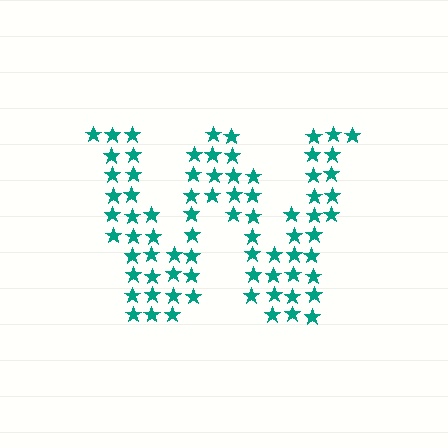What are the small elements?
The small elements are stars.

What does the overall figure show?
The overall figure shows the letter W.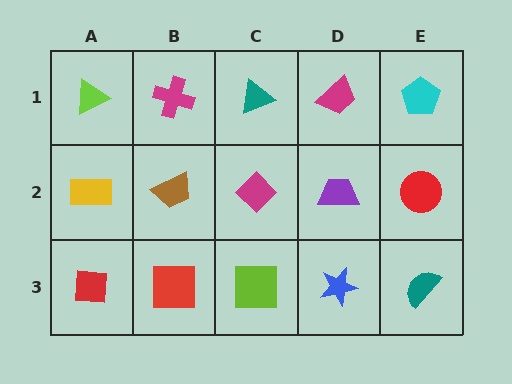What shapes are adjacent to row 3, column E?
A red circle (row 2, column E), a blue star (row 3, column D).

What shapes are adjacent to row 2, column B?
A magenta cross (row 1, column B), a red square (row 3, column B), a yellow rectangle (row 2, column A), a magenta diamond (row 2, column C).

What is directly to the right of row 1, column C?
A magenta trapezoid.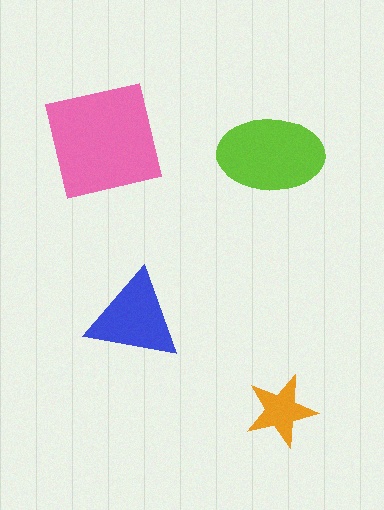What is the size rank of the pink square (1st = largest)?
1st.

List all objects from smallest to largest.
The orange star, the blue triangle, the lime ellipse, the pink square.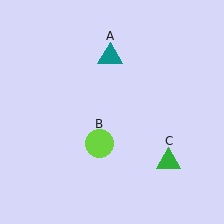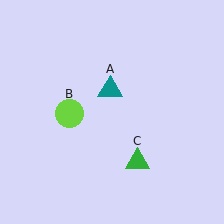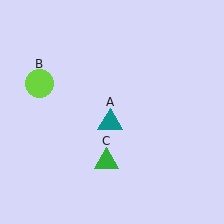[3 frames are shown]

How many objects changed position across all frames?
3 objects changed position: teal triangle (object A), lime circle (object B), green triangle (object C).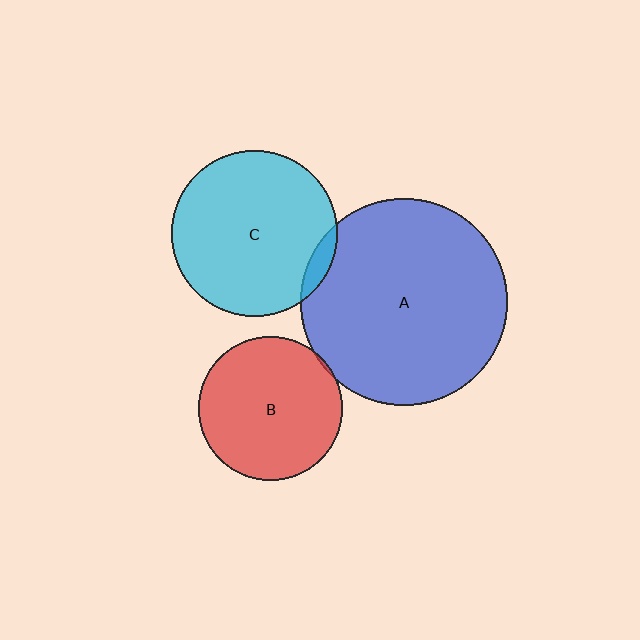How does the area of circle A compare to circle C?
Approximately 1.6 times.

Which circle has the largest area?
Circle A (blue).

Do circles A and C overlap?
Yes.